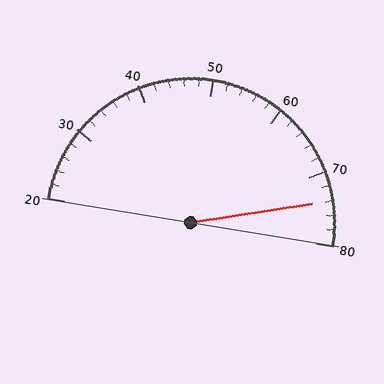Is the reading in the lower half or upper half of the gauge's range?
The reading is in the upper half of the range (20 to 80).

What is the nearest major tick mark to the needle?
The nearest major tick mark is 70.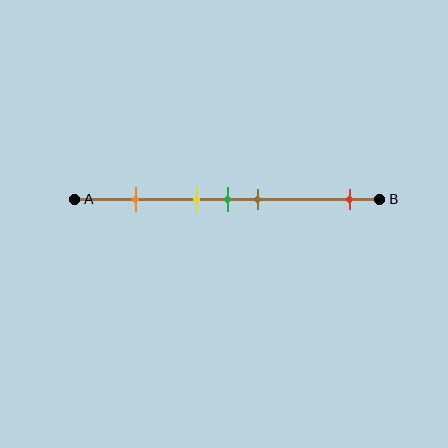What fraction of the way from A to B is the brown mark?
The brown mark is approximately 60% (0.6) of the way from A to B.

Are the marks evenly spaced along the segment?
No, the marks are not evenly spaced.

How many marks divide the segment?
There are 5 marks dividing the segment.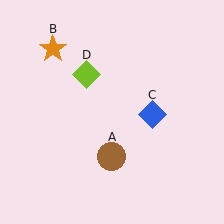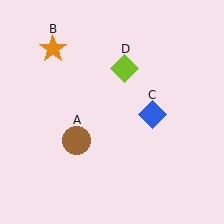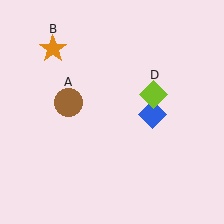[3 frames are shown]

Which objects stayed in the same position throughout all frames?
Orange star (object B) and blue diamond (object C) remained stationary.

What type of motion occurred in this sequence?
The brown circle (object A), lime diamond (object D) rotated clockwise around the center of the scene.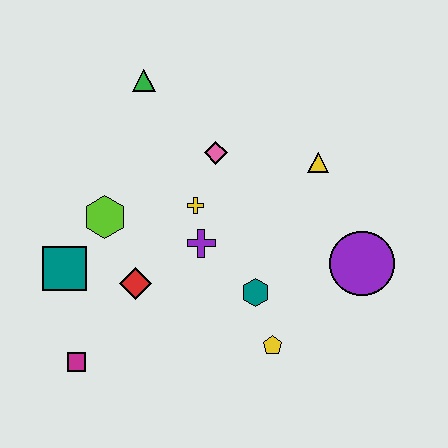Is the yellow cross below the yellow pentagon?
No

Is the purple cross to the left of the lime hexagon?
No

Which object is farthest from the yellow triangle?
The magenta square is farthest from the yellow triangle.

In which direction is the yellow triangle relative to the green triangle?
The yellow triangle is to the right of the green triangle.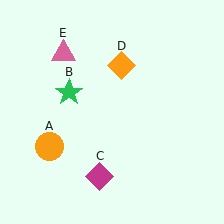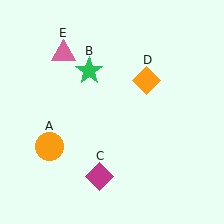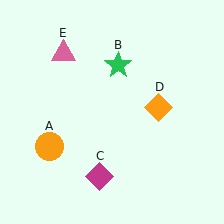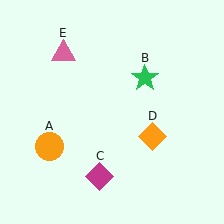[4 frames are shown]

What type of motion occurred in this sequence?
The green star (object B), orange diamond (object D) rotated clockwise around the center of the scene.